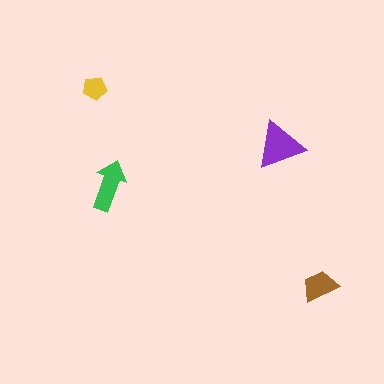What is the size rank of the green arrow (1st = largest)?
2nd.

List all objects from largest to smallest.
The purple triangle, the green arrow, the brown trapezoid, the yellow pentagon.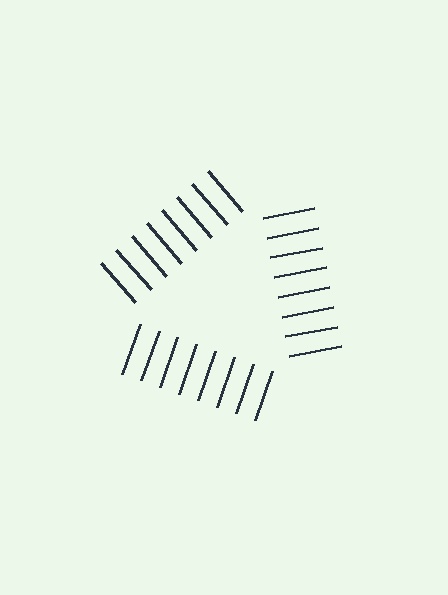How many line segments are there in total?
24 — 8 along each of the 3 edges.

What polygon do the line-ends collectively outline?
An illusory triangle — the line segments terminate on its edges but no continuous stroke is drawn.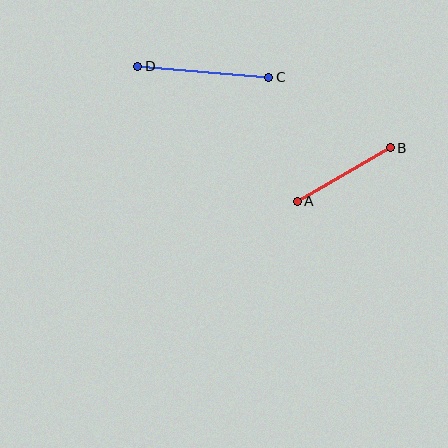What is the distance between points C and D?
The distance is approximately 131 pixels.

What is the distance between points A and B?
The distance is approximately 107 pixels.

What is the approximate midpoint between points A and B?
The midpoint is at approximately (344, 174) pixels.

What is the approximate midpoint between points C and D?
The midpoint is at approximately (203, 72) pixels.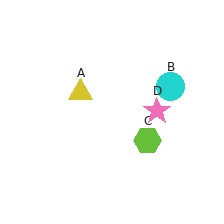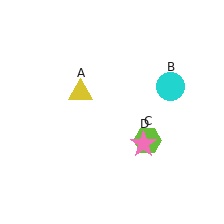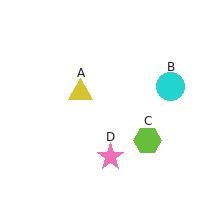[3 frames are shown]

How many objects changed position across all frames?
1 object changed position: pink star (object D).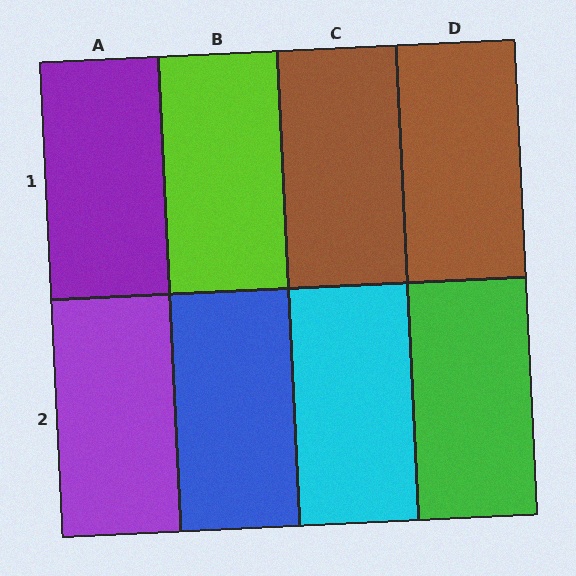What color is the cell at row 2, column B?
Blue.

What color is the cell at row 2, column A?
Purple.